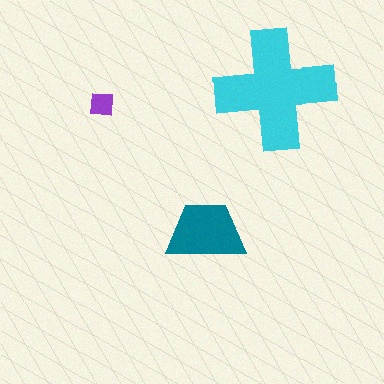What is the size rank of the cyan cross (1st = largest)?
1st.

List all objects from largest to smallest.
The cyan cross, the teal trapezoid, the purple square.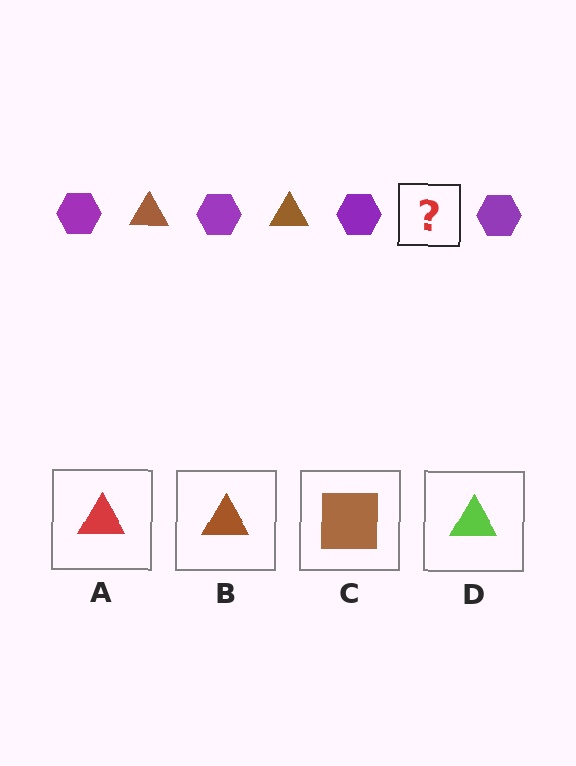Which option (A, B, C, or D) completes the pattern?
B.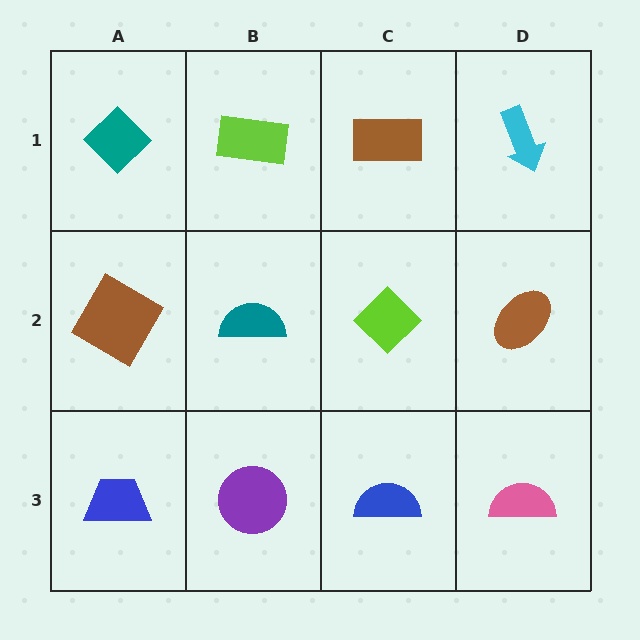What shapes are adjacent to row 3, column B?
A teal semicircle (row 2, column B), a blue trapezoid (row 3, column A), a blue semicircle (row 3, column C).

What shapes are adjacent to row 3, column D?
A brown ellipse (row 2, column D), a blue semicircle (row 3, column C).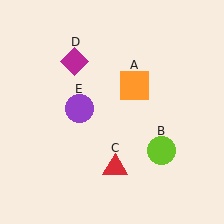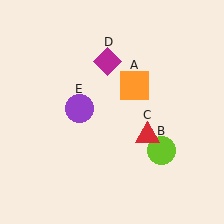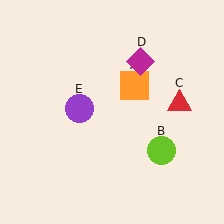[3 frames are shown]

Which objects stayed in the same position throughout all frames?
Orange square (object A) and lime circle (object B) and purple circle (object E) remained stationary.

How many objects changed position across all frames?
2 objects changed position: red triangle (object C), magenta diamond (object D).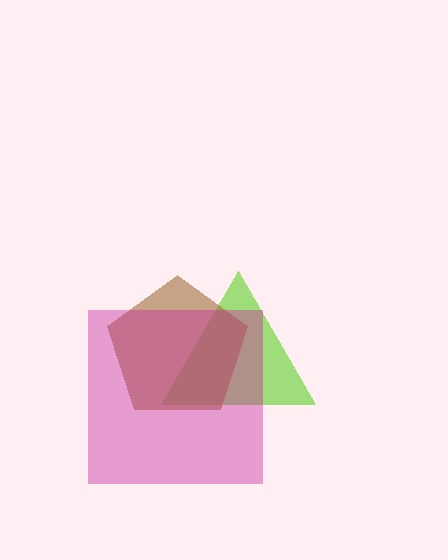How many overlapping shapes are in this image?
There are 3 overlapping shapes in the image.